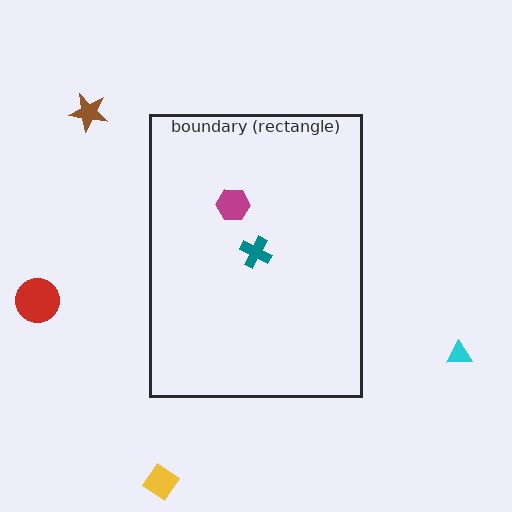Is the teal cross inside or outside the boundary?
Inside.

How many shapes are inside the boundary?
2 inside, 4 outside.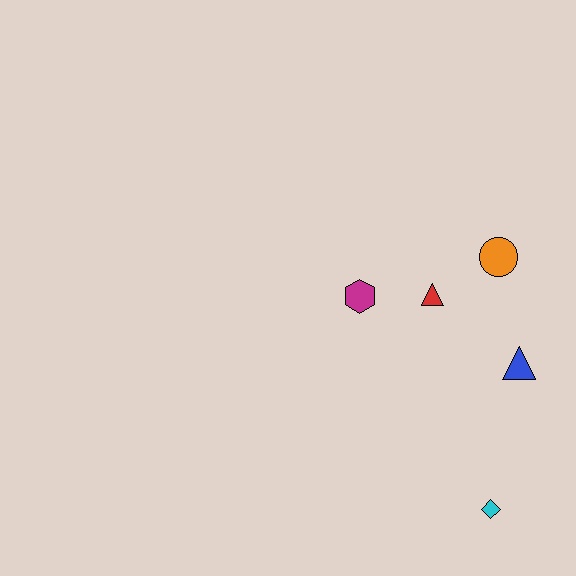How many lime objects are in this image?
There are no lime objects.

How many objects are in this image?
There are 5 objects.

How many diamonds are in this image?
There is 1 diamond.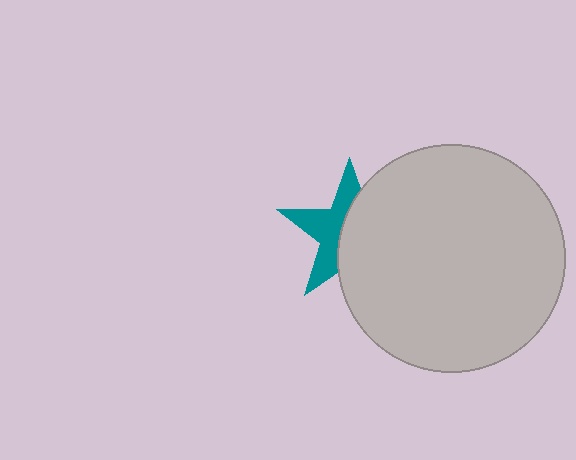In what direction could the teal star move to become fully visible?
The teal star could move left. That would shift it out from behind the light gray circle entirely.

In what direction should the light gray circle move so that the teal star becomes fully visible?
The light gray circle should move right. That is the shortest direction to clear the overlap and leave the teal star fully visible.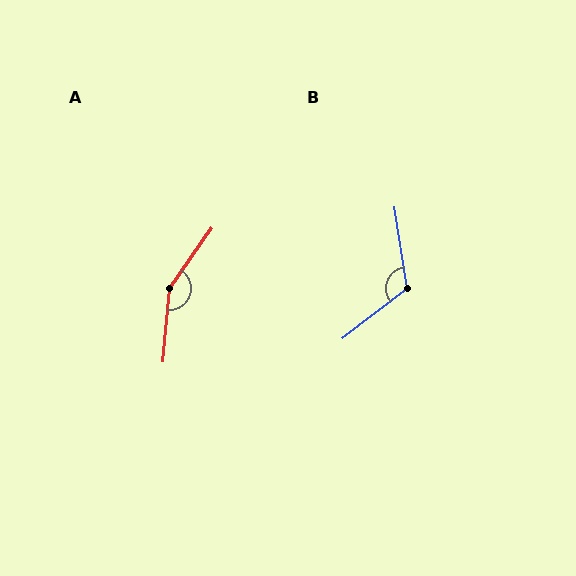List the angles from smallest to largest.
B (119°), A (150°).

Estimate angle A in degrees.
Approximately 150 degrees.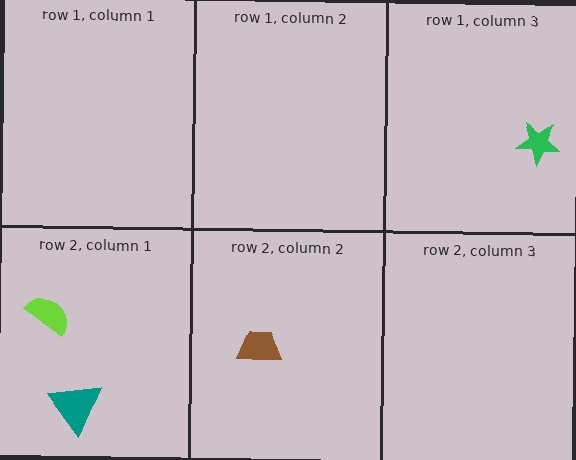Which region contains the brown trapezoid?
The row 2, column 2 region.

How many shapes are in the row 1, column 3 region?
1.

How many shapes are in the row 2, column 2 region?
1.